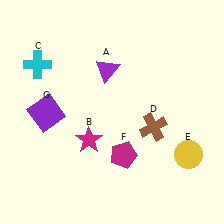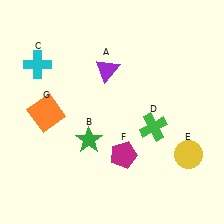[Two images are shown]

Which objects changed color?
B changed from magenta to green. D changed from brown to green. G changed from purple to orange.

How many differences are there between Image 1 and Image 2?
There are 3 differences between the two images.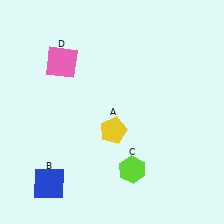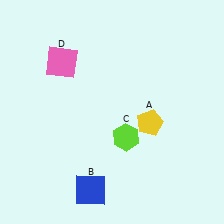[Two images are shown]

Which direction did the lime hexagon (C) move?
The lime hexagon (C) moved up.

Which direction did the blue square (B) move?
The blue square (B) moved right.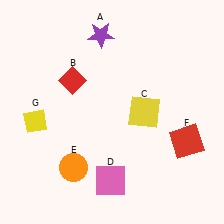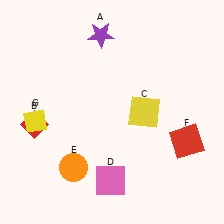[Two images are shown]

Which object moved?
The red diamond (B) moved down.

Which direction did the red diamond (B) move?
The red diamond (B) moved down.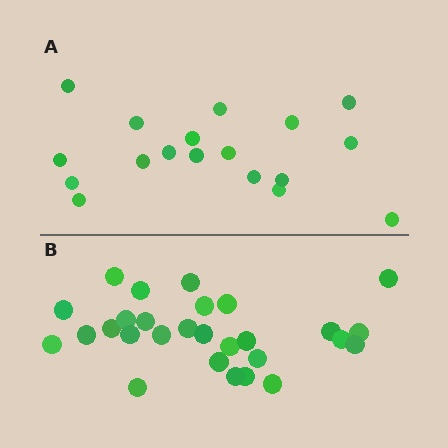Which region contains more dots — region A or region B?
Region B (the bottom region) has more dots.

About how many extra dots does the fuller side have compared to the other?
Region B has roughly 10 or so more dots than region A.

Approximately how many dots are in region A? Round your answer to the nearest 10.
About 20 dots. (The exact count is 18, which rounds to 20.)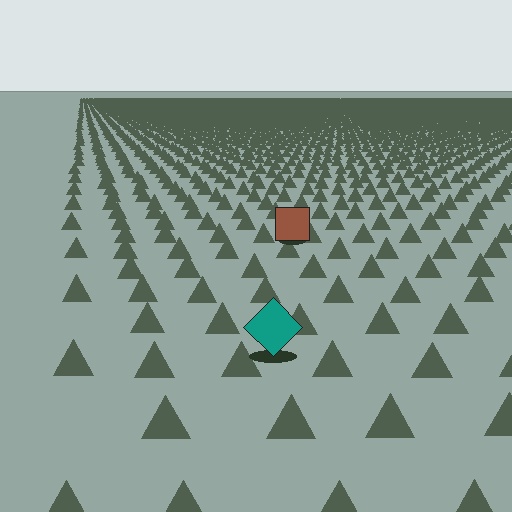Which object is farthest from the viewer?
The brown square is farthest from the viewer. It appears smaller and the ground texture around it is denser.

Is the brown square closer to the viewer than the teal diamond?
No. The teal diamond is closer — you can tell from the texture gradient: the ground texture is coarser near it.